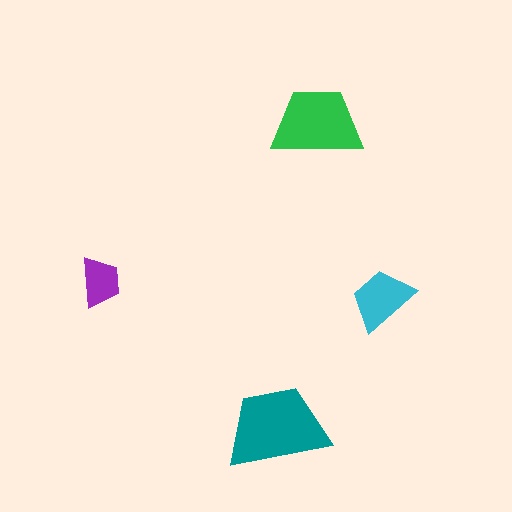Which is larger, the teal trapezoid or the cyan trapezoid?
The teal one.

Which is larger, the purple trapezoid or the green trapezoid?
The green one.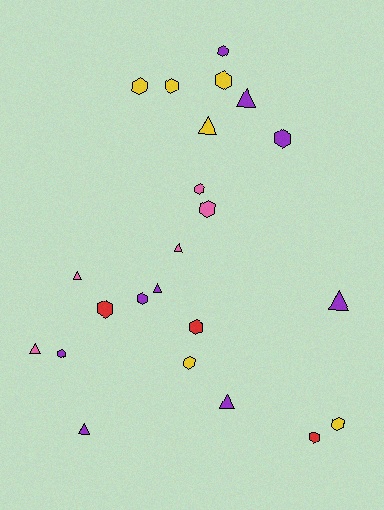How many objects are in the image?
There are 23 objects.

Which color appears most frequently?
Purple, with 9 objects.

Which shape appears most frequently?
Hexagon, with 14 objects.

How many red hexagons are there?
There are 3 red hexagons.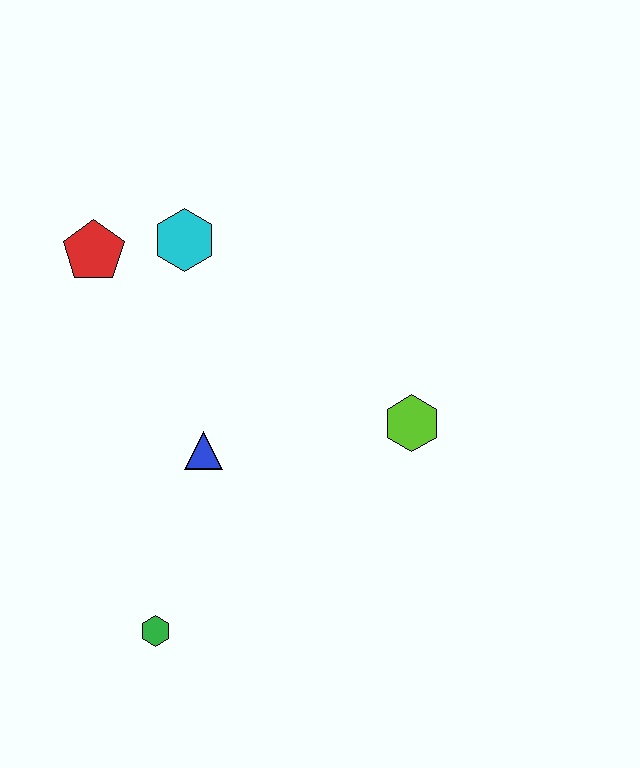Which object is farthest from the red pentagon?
The green hexagon is farthest from the red pentagon.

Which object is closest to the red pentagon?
The cyan hexagon is closest to the red pentagon.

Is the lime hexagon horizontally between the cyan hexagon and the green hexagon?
No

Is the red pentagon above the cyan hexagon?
No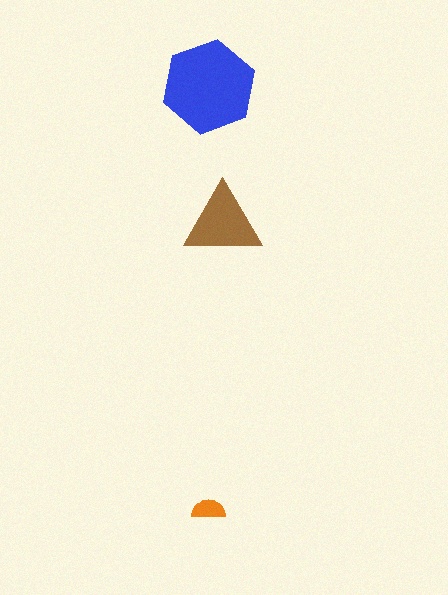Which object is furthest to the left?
The orange semicircle is leftmost.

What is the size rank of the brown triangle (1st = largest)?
2nd.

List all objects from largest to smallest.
The blue hexagon, the brown triangle, the orange semicircle.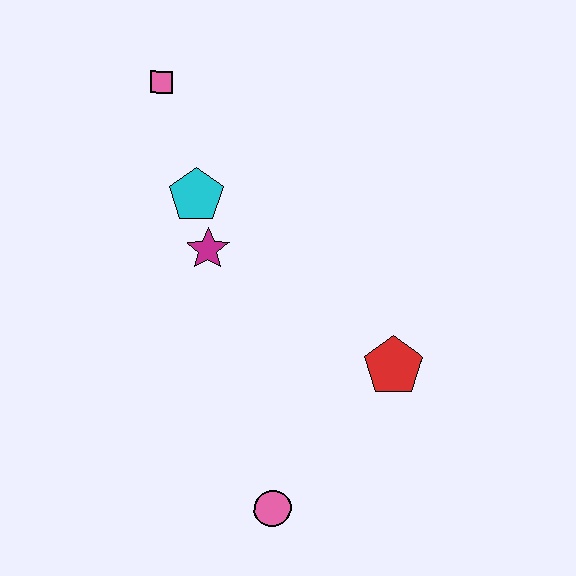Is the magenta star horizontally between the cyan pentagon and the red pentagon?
Yes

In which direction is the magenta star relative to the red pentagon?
The magenta star is to the left of the red pentagon.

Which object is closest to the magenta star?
The cyan pentagon is closest to the magenta star.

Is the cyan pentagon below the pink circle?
No